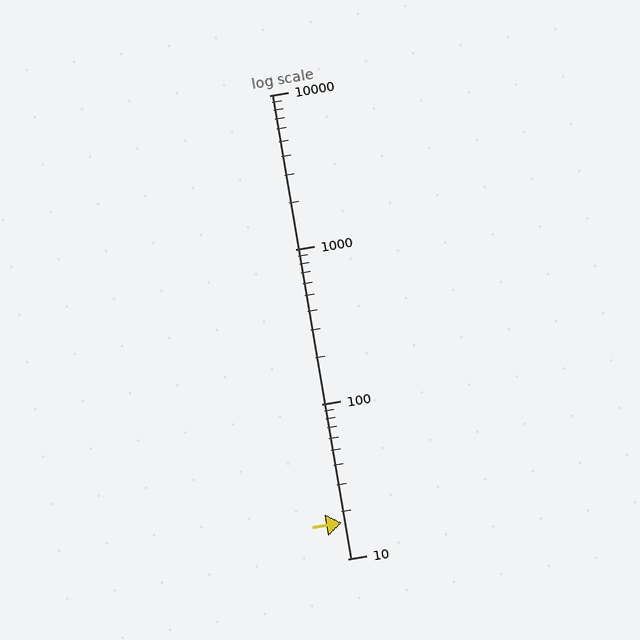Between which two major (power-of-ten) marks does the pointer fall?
The pointer is between 10 and 100.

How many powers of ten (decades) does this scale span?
The scale spans 3 decades, from 10 to 10000.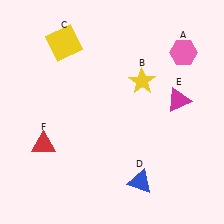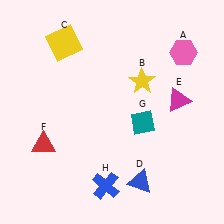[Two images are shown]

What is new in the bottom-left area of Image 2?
A blue cross (H) was added in the bottom-left area of Image 2.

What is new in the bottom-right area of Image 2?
A teal diamond (G) was added in the bottom-right area of Image 2.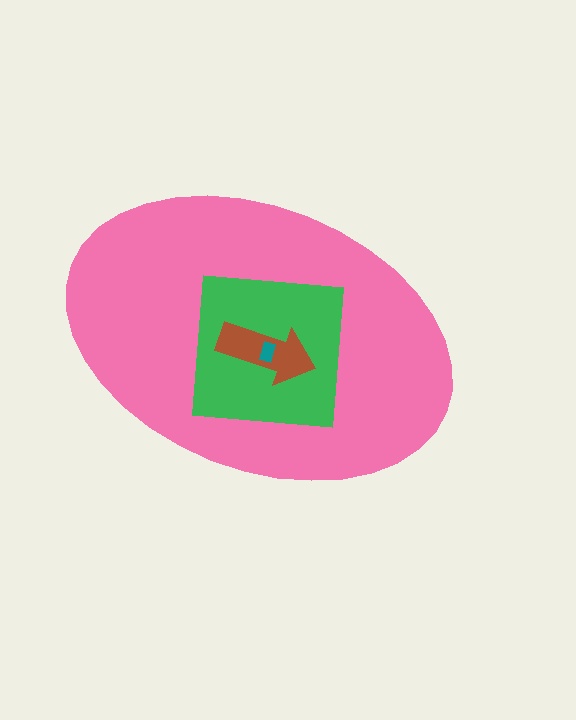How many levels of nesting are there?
4.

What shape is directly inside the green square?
The brown arrow.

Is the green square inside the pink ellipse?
Yes.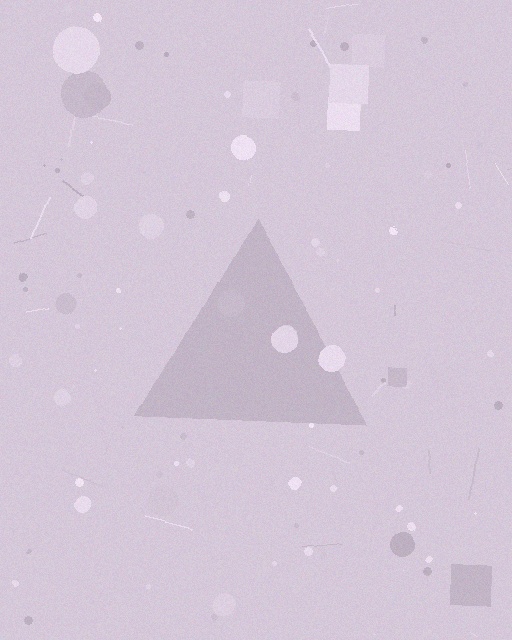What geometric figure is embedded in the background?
A triangle is embedded in the background.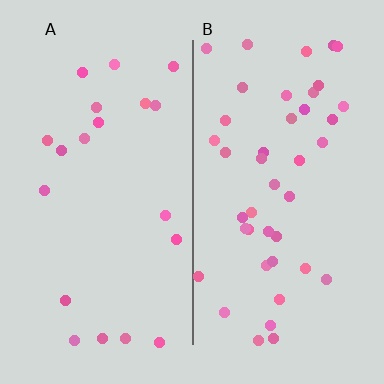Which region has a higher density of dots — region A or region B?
B (the right).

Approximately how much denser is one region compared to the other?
Approximately 2.1× — region B over region A.